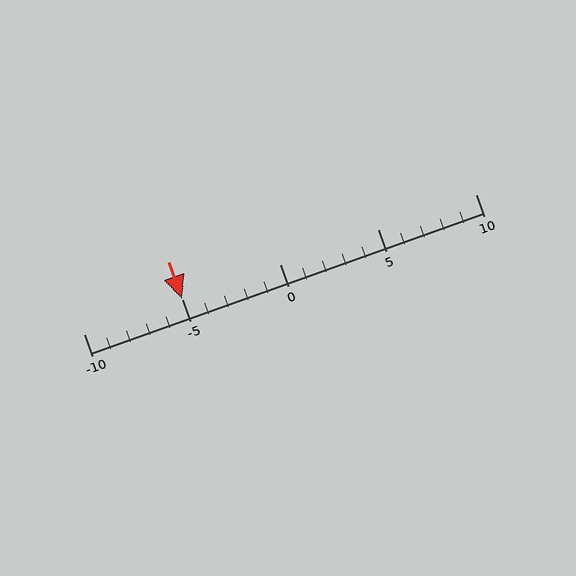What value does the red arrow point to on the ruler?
The red arrow points to approximately -5.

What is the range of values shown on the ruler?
The ruler shows values from -10 to 10.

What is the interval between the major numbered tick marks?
The major tick marks are spaced 5 units apart.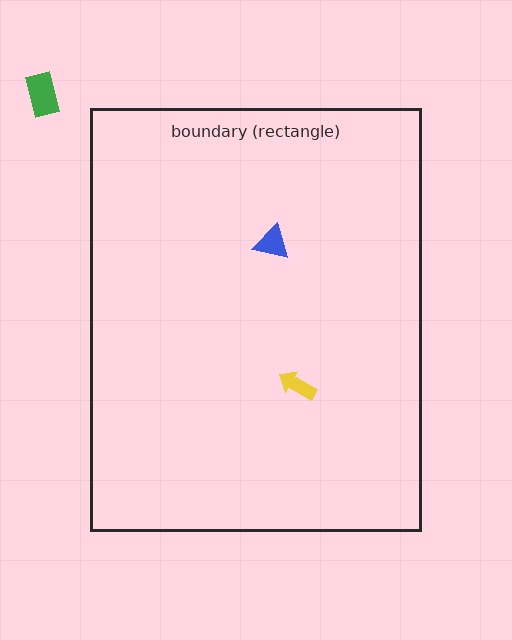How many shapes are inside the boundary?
2 inside, 1 outside.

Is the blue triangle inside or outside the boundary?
Inside.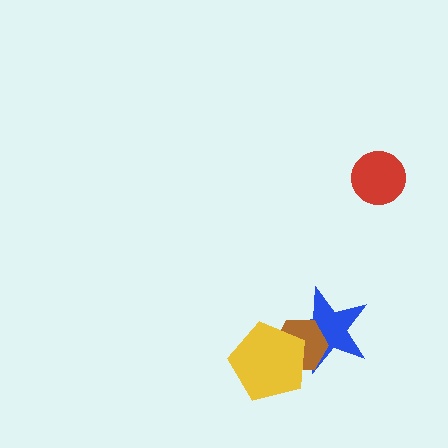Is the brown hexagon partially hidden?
Yes, it is partially covered by another shape.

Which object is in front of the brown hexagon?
The yellow pentagon is in front of the brown hexagon.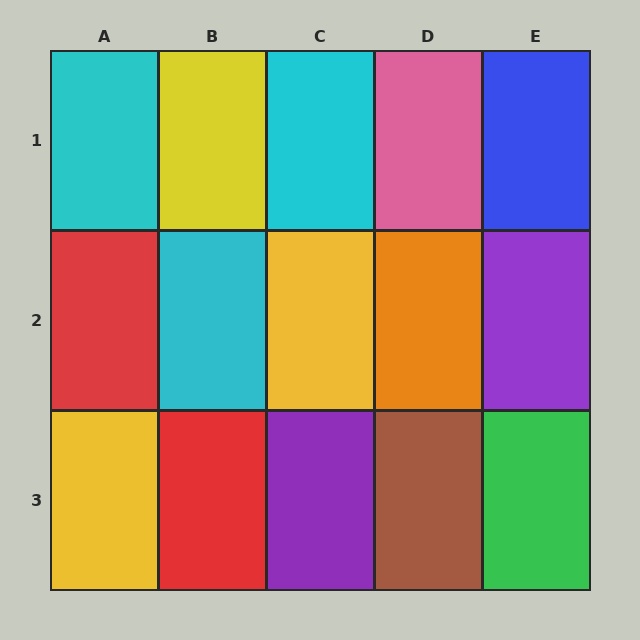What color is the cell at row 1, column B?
Yellow.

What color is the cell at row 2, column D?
Orange.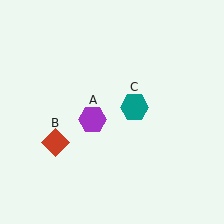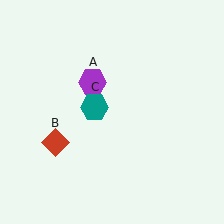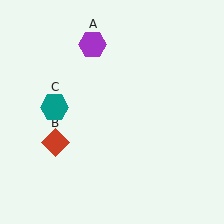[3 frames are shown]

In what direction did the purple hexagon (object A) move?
The purple hexagon (object A) moved up.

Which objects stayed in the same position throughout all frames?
Red diamond (object B) remained stationary.